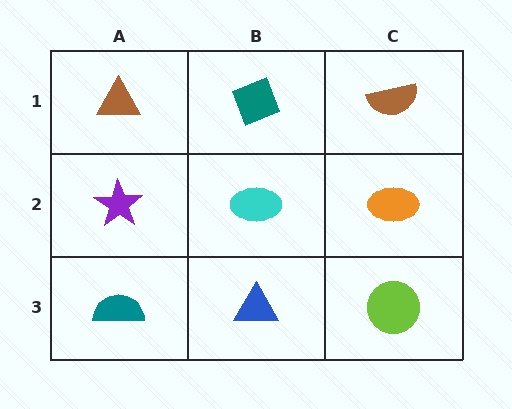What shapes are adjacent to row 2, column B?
A teal diamond (row 1, column B), a blue triangle (row 3, column B), a purple star (row 2, column A), an orange ellipse (row 2, column C).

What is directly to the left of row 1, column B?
A brown triangle.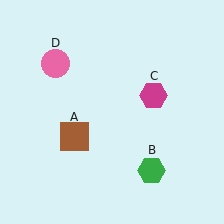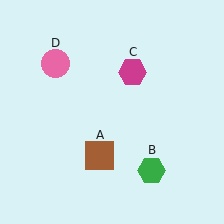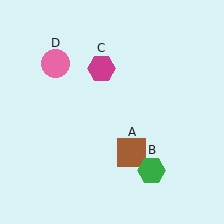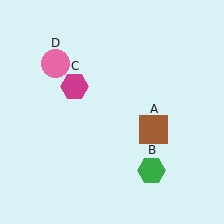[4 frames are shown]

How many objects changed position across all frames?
2 objects changed position: brown square (object A), magenta hexagon (object C).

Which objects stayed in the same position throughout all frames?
Green hexagon (object B) and pink circle (object D) remained stationary.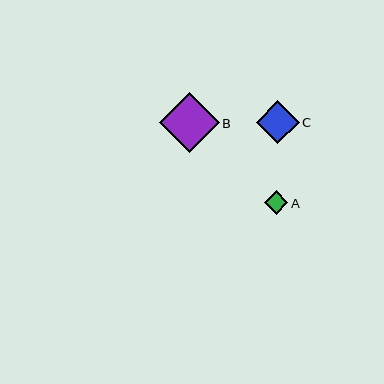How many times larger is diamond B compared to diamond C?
Diamond B is approximately 1.4 times the size of diamond C.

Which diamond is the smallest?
Diamond A is the smallest with a size of approximately 24 pixels.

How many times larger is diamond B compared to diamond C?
Diamond B is approximately 1.4 times the size of diamond C.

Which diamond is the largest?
Diamond B is the largest with a size of approximately 60 pixels.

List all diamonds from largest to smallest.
From largest to smallest: B, C, A.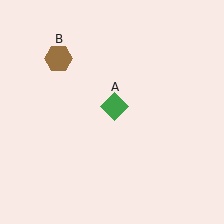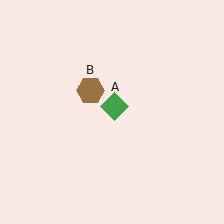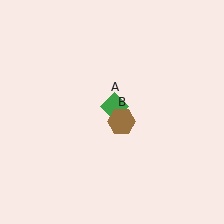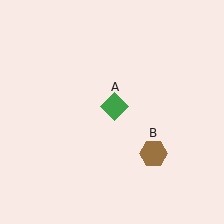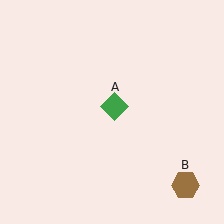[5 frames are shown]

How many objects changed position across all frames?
1 object changed position: brown hexagon (object B).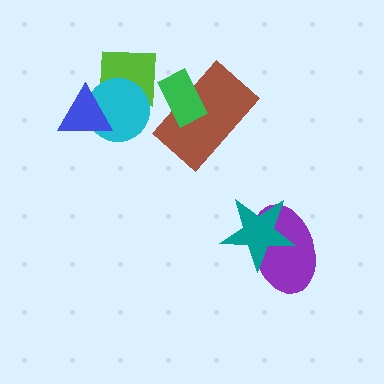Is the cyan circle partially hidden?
Yes, it is partially covered by another shape.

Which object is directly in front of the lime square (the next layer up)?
The cyan circle is directly in front of the lime square.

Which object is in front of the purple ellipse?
The teal star is in front of the purple ellipse.